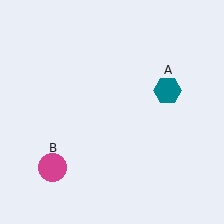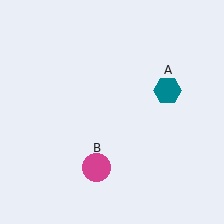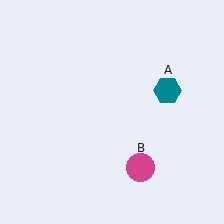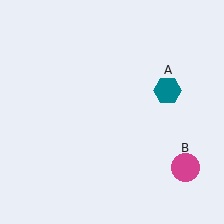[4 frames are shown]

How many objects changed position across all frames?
1 object changed position: magenta circle (object B).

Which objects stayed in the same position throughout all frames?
Teal hexagon (object A) remained stationary.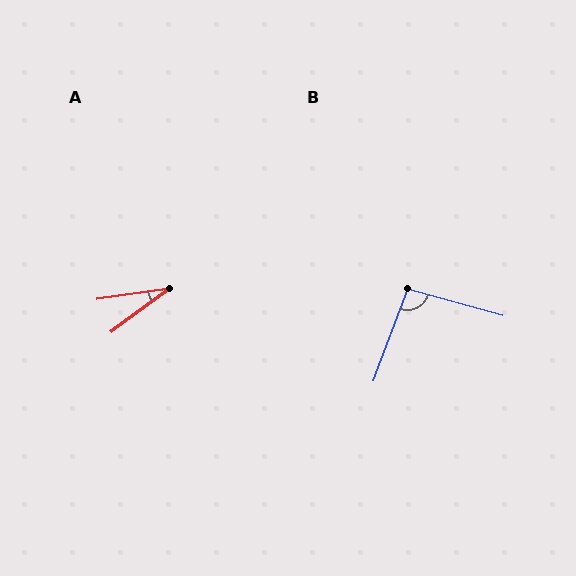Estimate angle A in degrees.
Approximately 28 degrees.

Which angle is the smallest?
A, at approximately 28 degrees.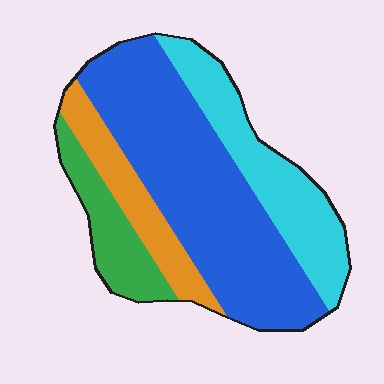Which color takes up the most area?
Blue, at roughly 50%.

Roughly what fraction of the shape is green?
Green takes up about one eighth (1/8) of the shape.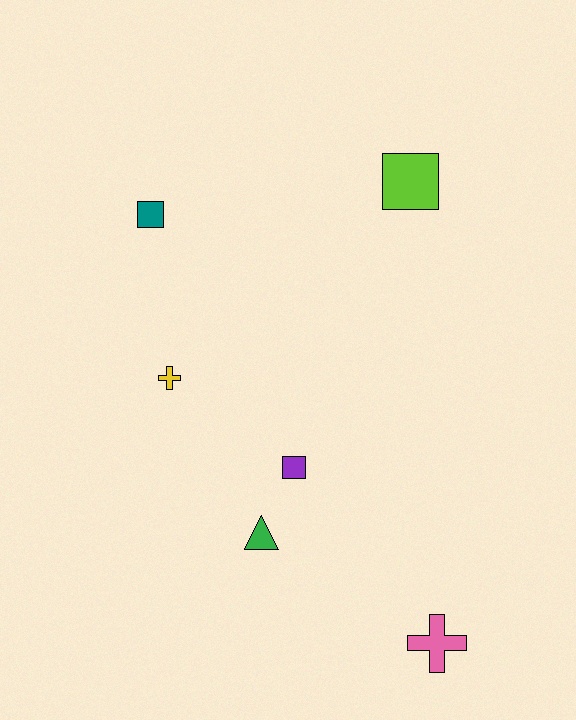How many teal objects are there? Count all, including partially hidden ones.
There is 1 teal object.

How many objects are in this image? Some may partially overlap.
There are 6 objects.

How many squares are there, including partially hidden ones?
There are 3 squares.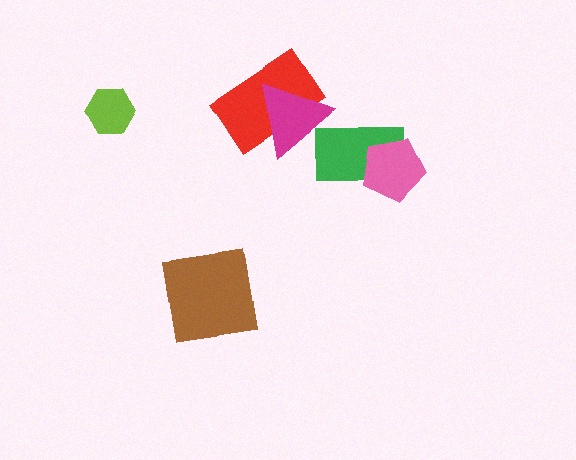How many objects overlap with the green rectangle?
2 objects overlap with the green rectangle.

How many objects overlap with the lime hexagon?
0 objects overlap with the lime hexagon.